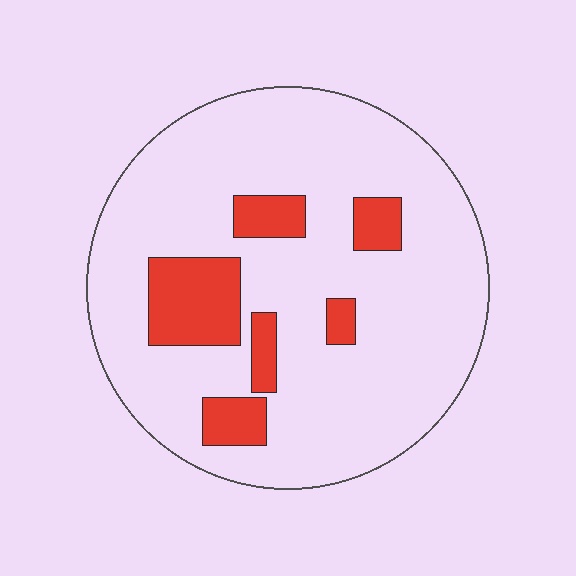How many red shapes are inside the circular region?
6.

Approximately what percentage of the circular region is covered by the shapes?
Approximately 15%.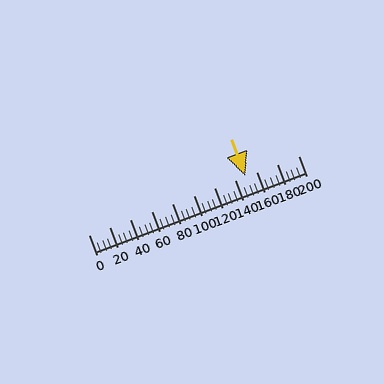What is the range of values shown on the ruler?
The ruler shows values from 0 to 200.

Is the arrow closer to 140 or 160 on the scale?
The arrow is closer to 140.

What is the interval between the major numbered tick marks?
The major tick marks are spaced 20 units apart.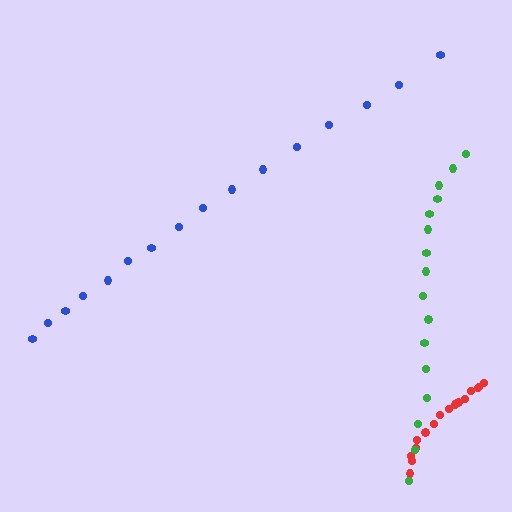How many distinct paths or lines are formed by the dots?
There are 3 distinct paths.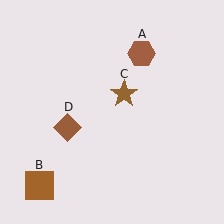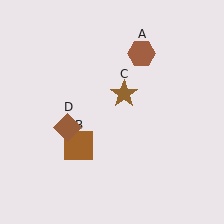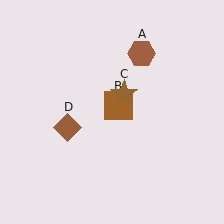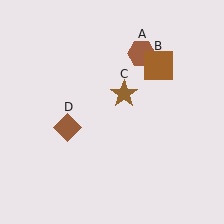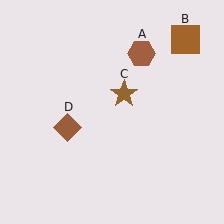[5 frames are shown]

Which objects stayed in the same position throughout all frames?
Brown hexagon (object A) and brown star (object C) and brown diamond (object D) remained stationary.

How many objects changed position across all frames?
1 object changed position: brown square (object B).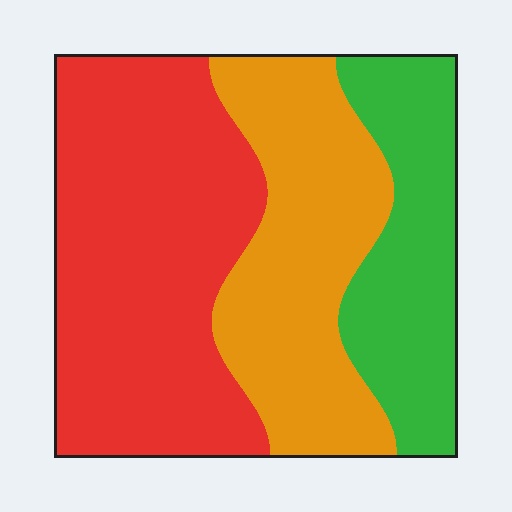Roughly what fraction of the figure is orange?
Orange covers around 30% of the figure.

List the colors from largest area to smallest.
From largest to smallest: red, orange, green.